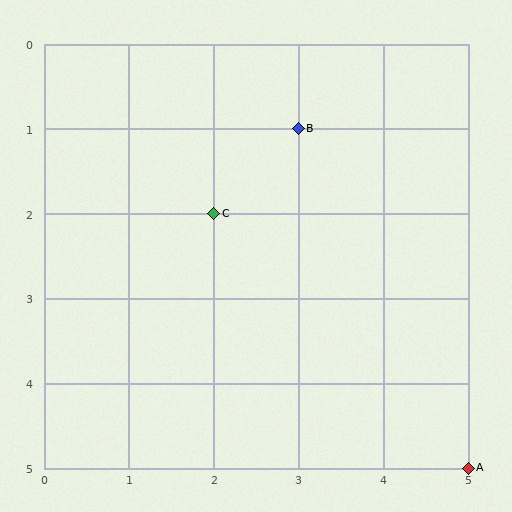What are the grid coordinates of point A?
Point A is at grid coordinates (5, 5).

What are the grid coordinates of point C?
Point C is at grid coordinates (2, 2).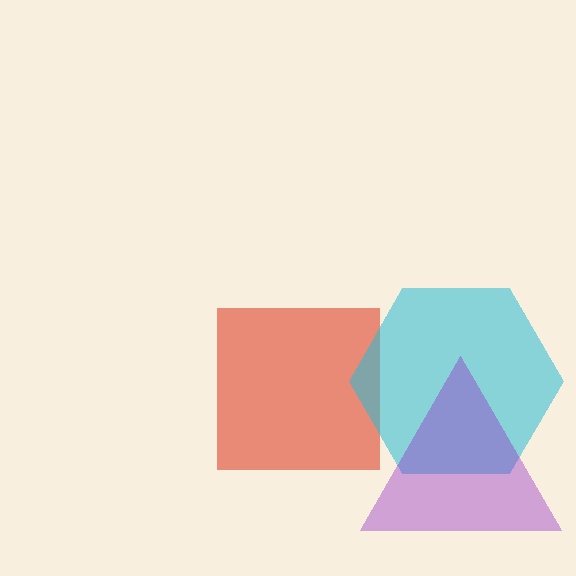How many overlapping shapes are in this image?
There are 3 overlapping shapes in the image.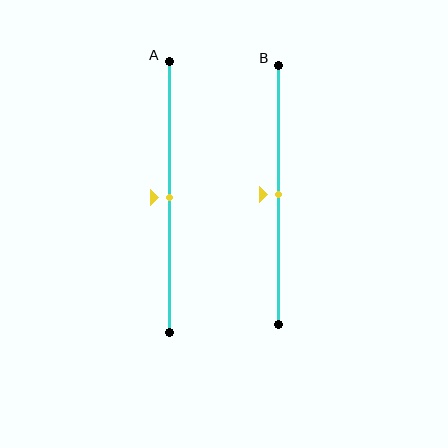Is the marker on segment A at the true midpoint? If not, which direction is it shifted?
Yes, the marker on segment A is at the true midpoint.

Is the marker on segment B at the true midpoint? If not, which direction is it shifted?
Yes, the marker on segment B is at the true midpoint.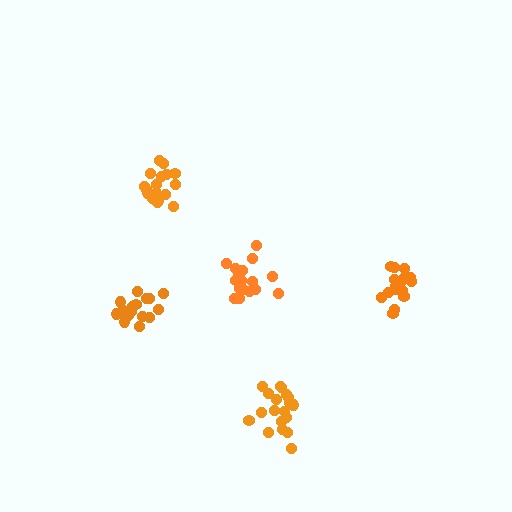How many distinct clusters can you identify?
There are 5 distinct clusters.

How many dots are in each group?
Group 1: 15 dots, Group 2: 17 dots, Group 3: 17 dots, Group 4: 19 dots, Group 5: 17 dots (85 total).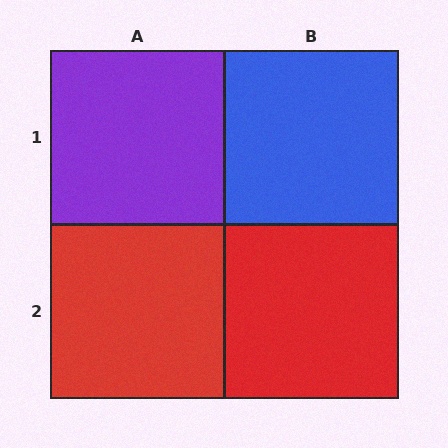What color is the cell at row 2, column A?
Red.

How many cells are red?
2 cells are red.